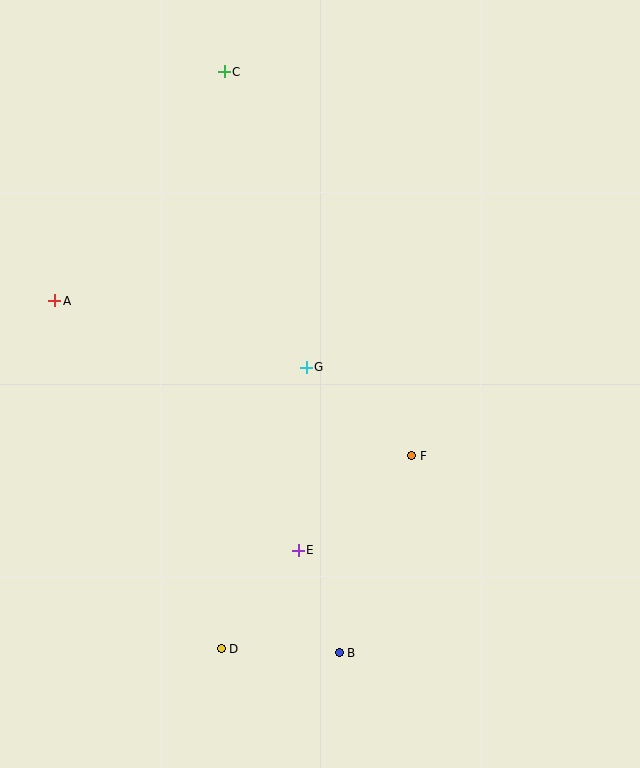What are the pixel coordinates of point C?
Point C is at (224, 72).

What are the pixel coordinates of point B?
Point B is at (339, 653).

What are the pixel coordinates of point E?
Point E is at (298, 550).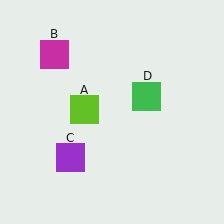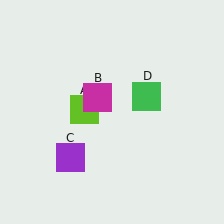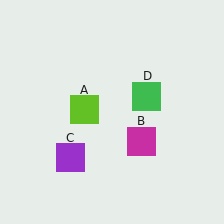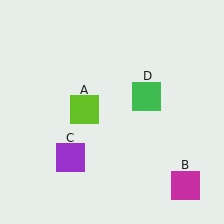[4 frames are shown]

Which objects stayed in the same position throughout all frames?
Lime square (object A) and purple square (object C) and green square (object D) remained stationary.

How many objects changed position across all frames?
1 object changed position: magenta square (object B).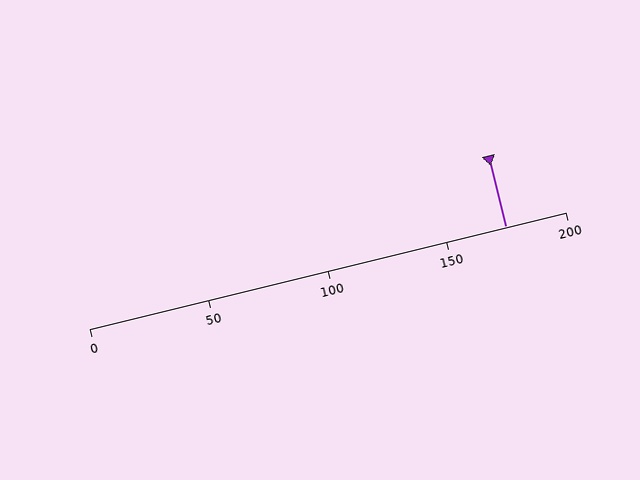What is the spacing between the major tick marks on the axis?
The major ticks are spaced 50 apart.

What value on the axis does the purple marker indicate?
The marker indicates approximately 175.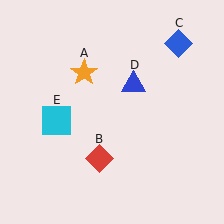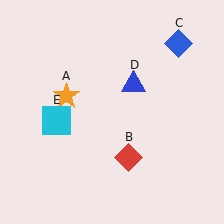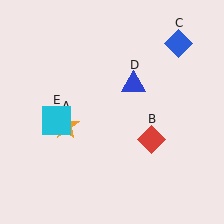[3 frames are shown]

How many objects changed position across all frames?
2 objects changed position: orange star (object A), red diamond (object B).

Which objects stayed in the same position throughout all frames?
Blue diamond (object C) and blue triangle (object D) and cyan square (object E) remained stationary.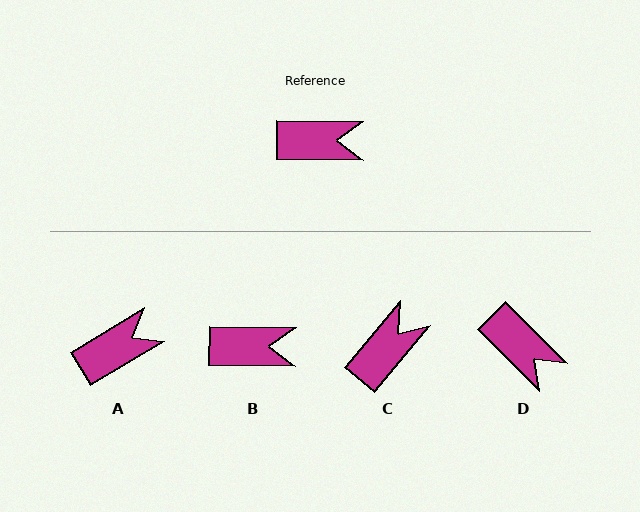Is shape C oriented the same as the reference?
No, it is off by about 51 degrees.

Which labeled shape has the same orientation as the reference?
B.